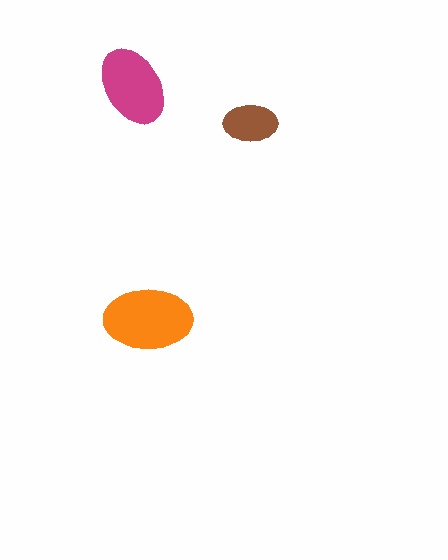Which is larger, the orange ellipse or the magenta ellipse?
The orange one.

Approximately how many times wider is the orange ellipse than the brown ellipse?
About 1.5 times wider.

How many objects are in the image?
There are 3 objects in the image.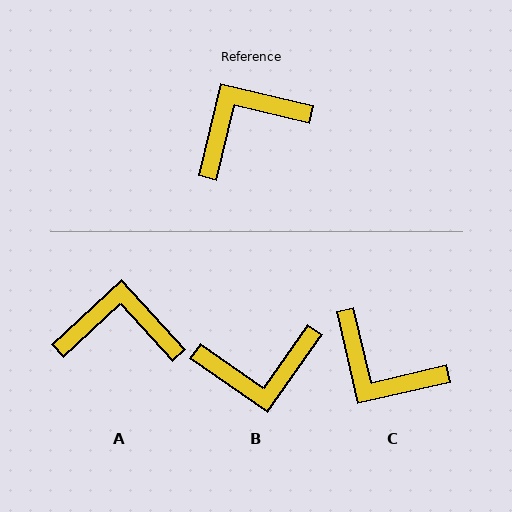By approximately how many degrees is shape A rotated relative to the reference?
Approximately 34 degrees clockwise.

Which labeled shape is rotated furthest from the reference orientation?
B, about 159 degrees away.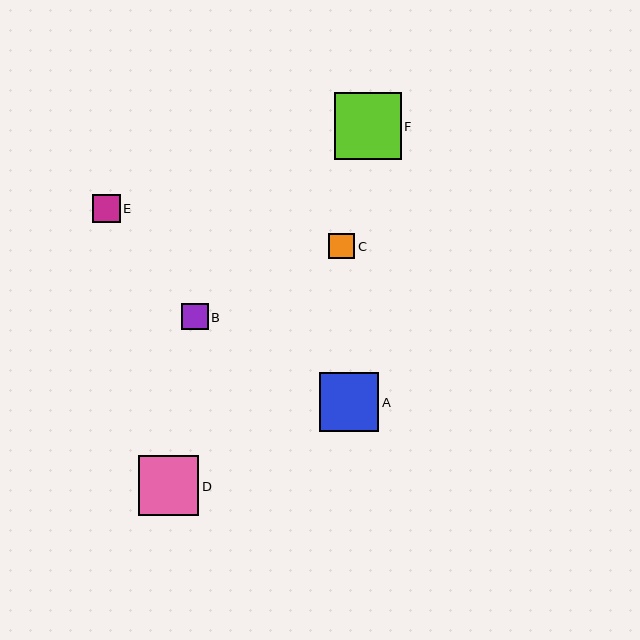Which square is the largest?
Square F is the largest with a size of approximately 67 pixels.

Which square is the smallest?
Square C is the smallest with a size of approximately 26 pixels.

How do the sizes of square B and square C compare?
Square B and square C are approximately the same size.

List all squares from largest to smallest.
From largest to smallest: F, D, A, E, B, C.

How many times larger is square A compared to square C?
Square A is approximately 2.3 times the size of square C.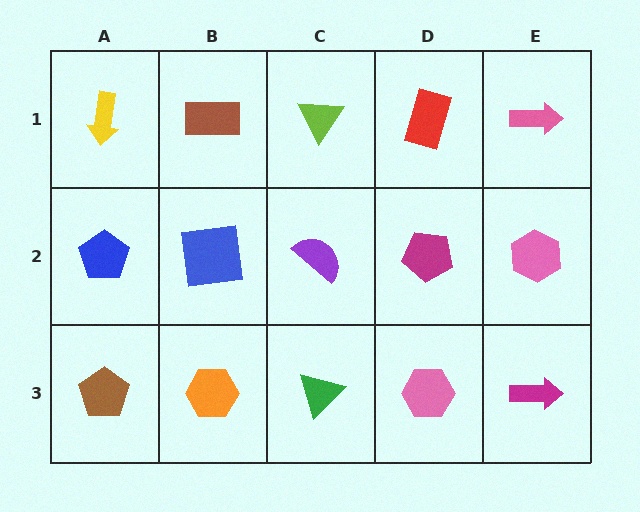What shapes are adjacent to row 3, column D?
A magenta pentagon (row 2, column D), a green triangle (row 3, column C), a magenta arrow (row 3, column E).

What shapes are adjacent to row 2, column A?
A yellow arrow (row 1, column A), a brown pentagon (row 3, column A), a blue square (row 2, column B).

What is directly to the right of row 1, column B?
A lime triangle.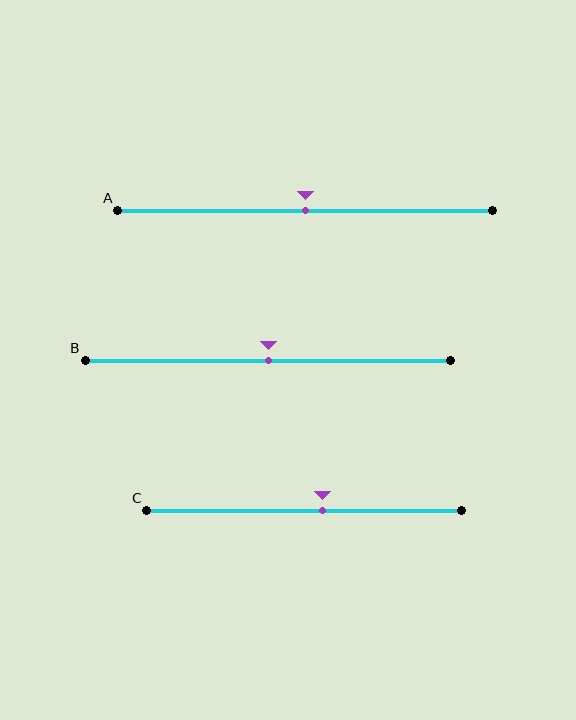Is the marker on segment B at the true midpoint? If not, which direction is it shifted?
Yes, the marker on segment B is at the true midpoint.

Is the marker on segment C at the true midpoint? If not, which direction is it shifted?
No, the marker on segment C is shifted to the right by about 6% of the segment length.